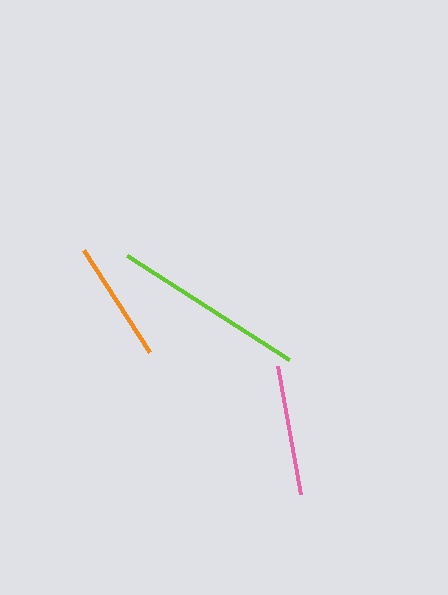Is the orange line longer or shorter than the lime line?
The lime line is longer than the orange line.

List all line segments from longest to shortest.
From longest to shortest: lime, pink, orange.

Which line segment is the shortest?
The orange line is the shortest at approximately 122 pixels.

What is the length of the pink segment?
The pink segment is approximately 131 pixels long.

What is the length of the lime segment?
The lime segment is approximately 193 pixels long.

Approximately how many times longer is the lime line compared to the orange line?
The lime line is approximately 1.6 times the length of the orange line.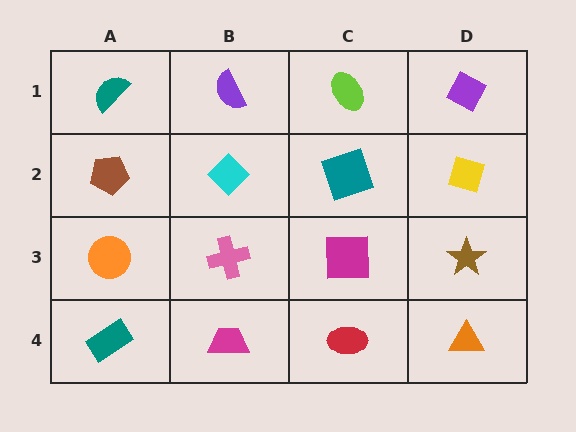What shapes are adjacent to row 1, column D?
A yellow diamond (row 2, column D), a lime ellipse (row 1, column C).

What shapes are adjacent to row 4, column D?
A brown star (row 3, column D), a red ellipse (row 4, column C).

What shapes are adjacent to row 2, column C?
A lime ellipse (row 1, column C), a magenta square (row 3, column C), a cyan diamond (row 2, column B), a yellow diamond (row 2, column D).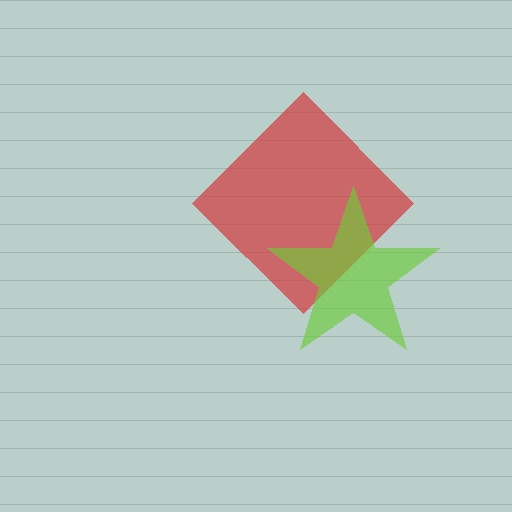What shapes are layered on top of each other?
The layered shapes are: a red diamond, a lime star.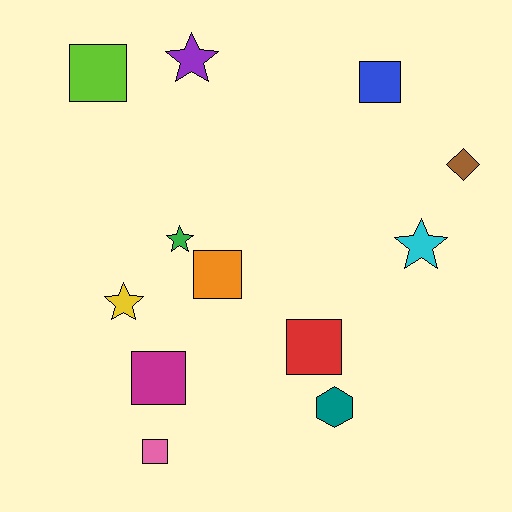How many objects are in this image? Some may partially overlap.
There are 12 objects.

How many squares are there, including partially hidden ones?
There are 6 squares.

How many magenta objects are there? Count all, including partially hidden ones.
There is 1 magenta object.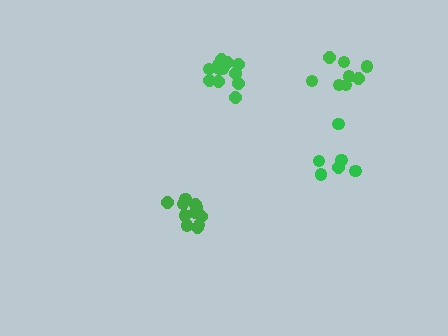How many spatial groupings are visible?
There are 4 spatial groupings.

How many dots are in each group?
Group 1: 8 dots, Group 2: 6 dots, Group 3: 11 dots, Group 4: 12 dots (37 total).